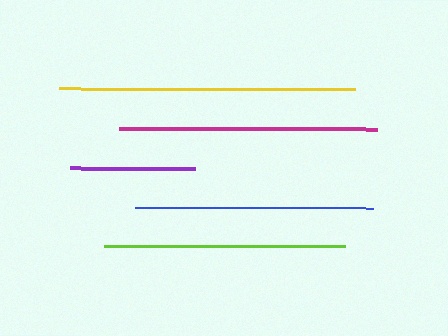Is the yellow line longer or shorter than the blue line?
The yellow line is longer than the blue line.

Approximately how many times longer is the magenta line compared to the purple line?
The magenta line is approximately 2.1 times the length of the purple line.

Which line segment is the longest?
The yellow line is the longest at approximately 297 pixels.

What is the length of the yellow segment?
The yellow segment is approximately 297 pixels long.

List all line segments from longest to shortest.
From longest to shortest: yellow, magenta, lime, blue, purple.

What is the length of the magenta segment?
The magenta segment is approximately 257 pixels long.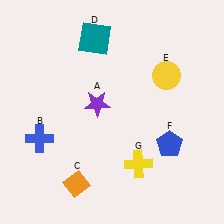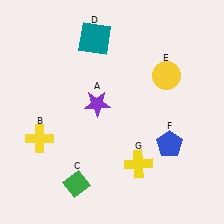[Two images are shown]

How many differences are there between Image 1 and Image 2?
There are 2 differences between the two images.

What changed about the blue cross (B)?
In Image 1, B is blue. In Image 2, it changed to yellow.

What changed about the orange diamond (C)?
In Image 1, C is orange. In Image 2, it changed to green.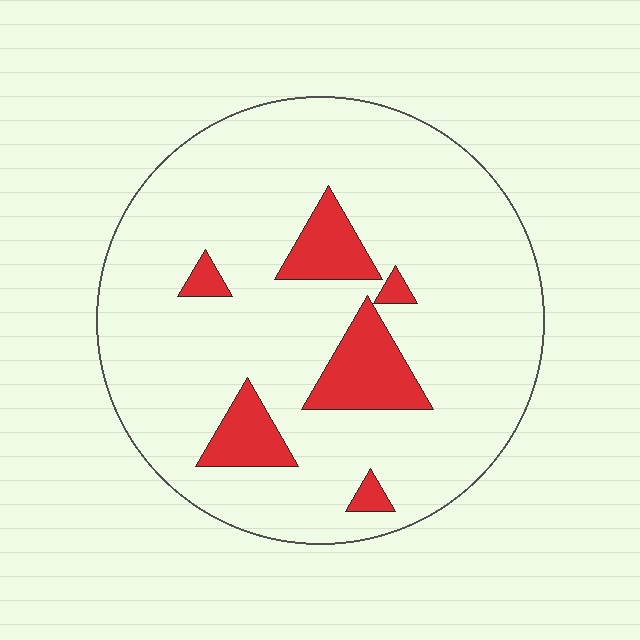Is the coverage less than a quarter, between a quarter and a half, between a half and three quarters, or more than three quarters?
Less than a quarter.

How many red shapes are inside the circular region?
6.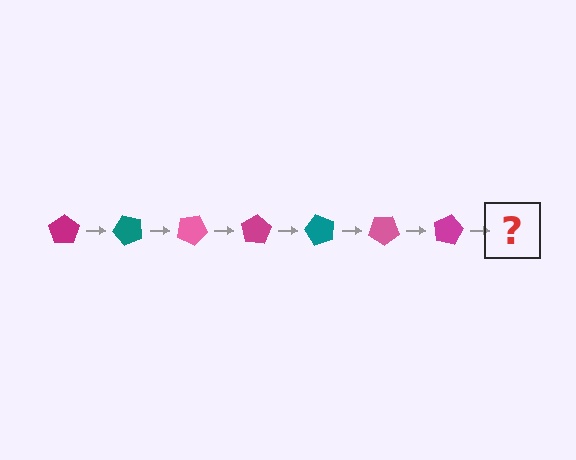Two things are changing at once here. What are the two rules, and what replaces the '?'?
The two rules are that it rotates 50 degrees each step and the color cycles through magenta, teal, and pink. The '?' should be a teal pentagon, rotated 350 degrees from the start.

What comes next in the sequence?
The next element should be a teal pentagon, rotated 350 degrees from the start.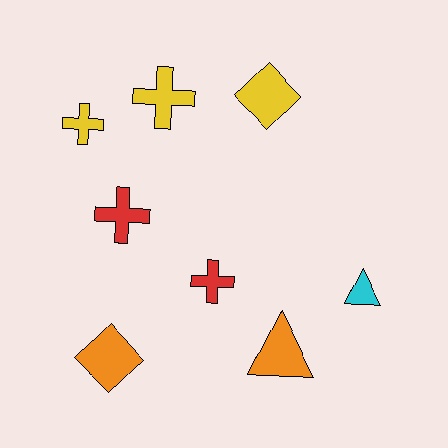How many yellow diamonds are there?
There is 1 yellow diamond.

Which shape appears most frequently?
Cross, with 4 objects.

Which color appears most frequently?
Yellow, with 3 objects.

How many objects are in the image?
There are 8 objects.